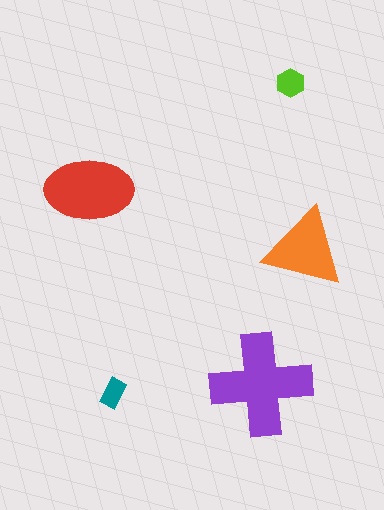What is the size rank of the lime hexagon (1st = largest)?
4th.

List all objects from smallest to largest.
The teal rectangle, the lime hexagon, the orange triangle, the red ellipse, the purple cross.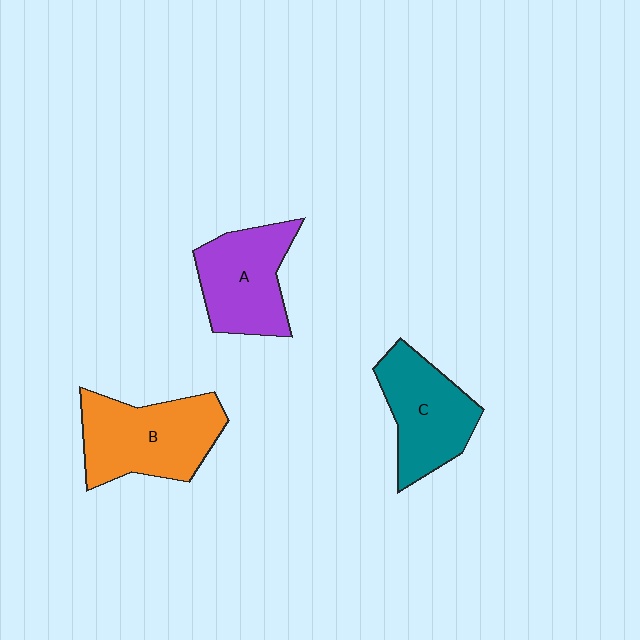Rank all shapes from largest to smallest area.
From largest to smallest: B (orange), C (teal), A (purple).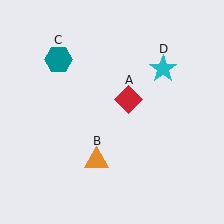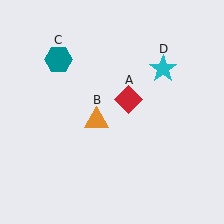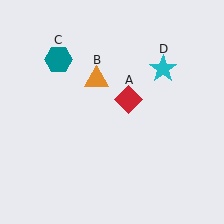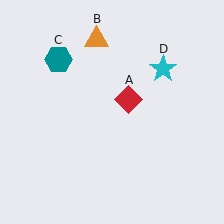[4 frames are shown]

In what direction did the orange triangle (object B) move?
The orange triangle (object B) moved up.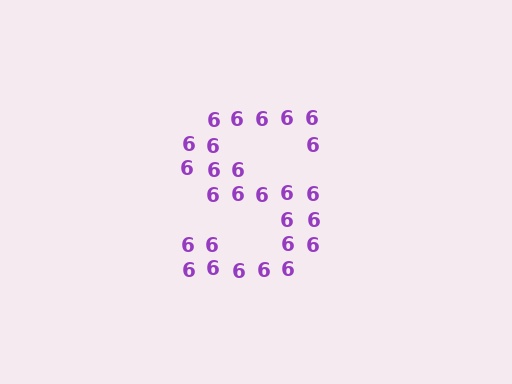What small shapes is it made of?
It is made of small digit 6's.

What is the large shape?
The large shape is the letter S.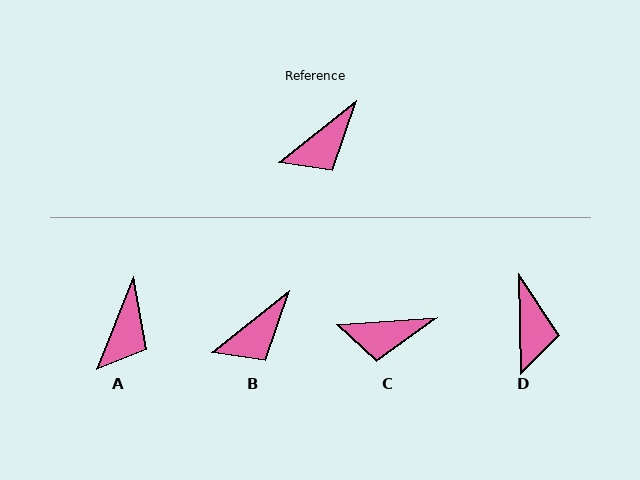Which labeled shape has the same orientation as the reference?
B.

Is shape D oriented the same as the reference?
No, it is off by about 53 degrees.